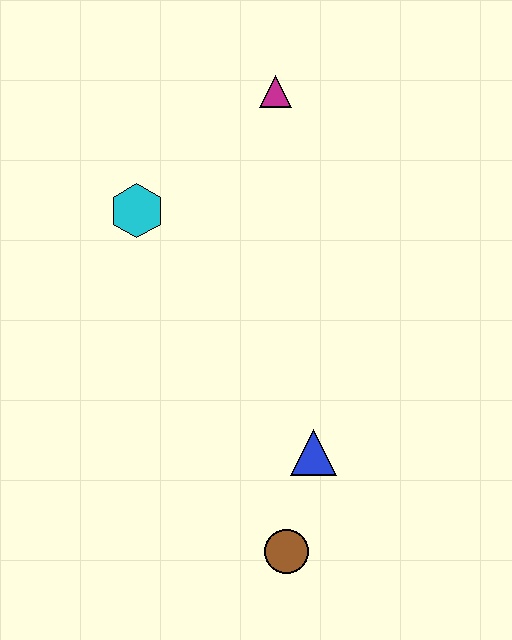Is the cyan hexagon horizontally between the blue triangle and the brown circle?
No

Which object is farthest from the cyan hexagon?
The brown circle is farthest from the cyan hexagon.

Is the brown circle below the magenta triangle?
Yes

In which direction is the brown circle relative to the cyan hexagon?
The brown circle is below the cyan hexagon.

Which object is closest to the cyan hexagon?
The magenta triangle is closest to the cyan hexagon.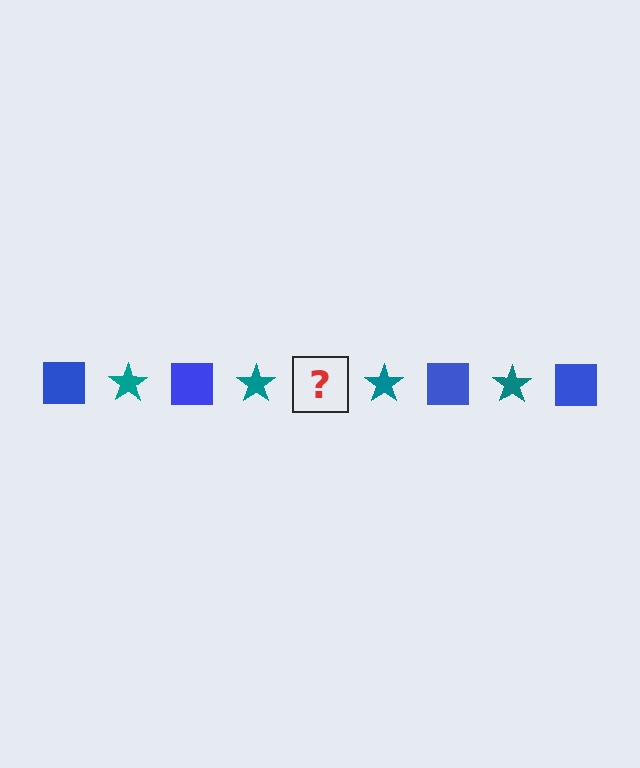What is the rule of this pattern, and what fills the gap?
The rule is that the pattern alternates between blue square and teal star. The gap should be filled with a blue square.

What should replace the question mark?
The question mark should be replaced with a blue square.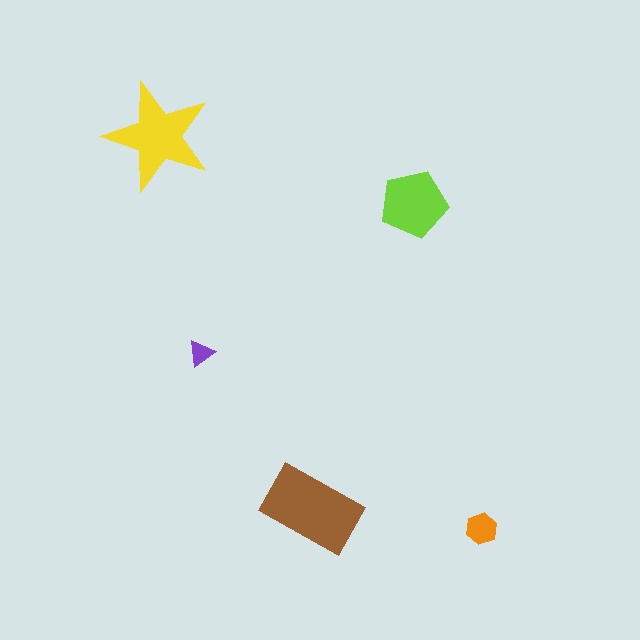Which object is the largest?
The brown rectangle.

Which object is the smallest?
The purple triangle.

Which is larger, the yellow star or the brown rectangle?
The brown rectangle.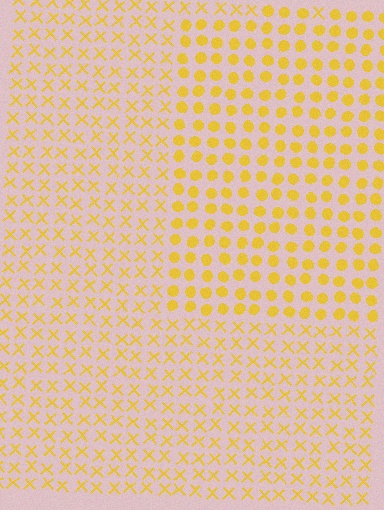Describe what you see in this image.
The image is filled with small yellow elements arranged in a uniform grid. A rectangle-shaped region contains circles, while the surrounding area contains X marks. The boundary is defined purely by the change in element shape.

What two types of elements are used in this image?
The image uses circles inside the rectangle region and X marks outside it.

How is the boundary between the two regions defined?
The boundary is defined by a change in element shape: circles inside vs. X marks outside. All elements share the same color and spacing.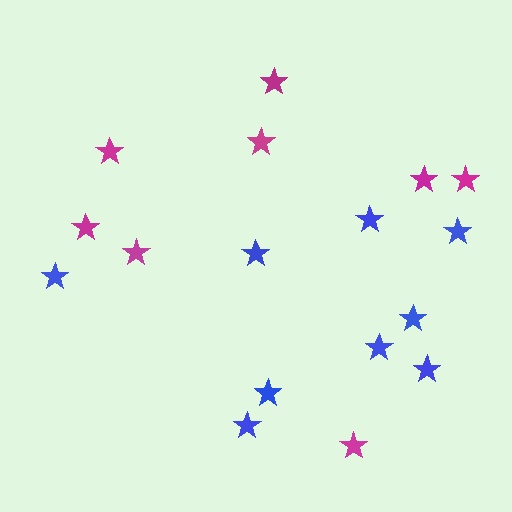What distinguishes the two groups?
There are 2 groups: one group of blue stars (9) and one group of magenta stars (8).